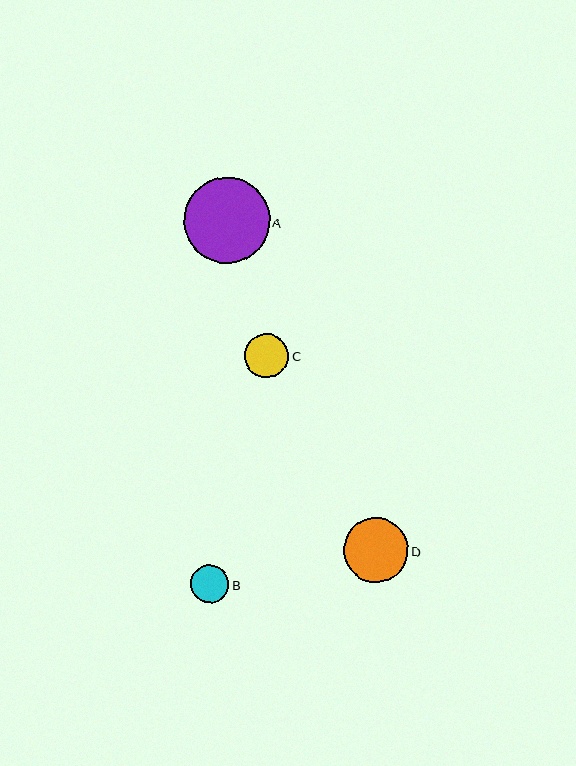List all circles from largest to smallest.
From largest to smallest: A, D, C, B.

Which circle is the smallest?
Circle B is the smallest with a size of approximately 38 pixels.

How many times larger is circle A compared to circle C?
Circle A is approximately 1.9 times the size of circle C.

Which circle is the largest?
Circle A is the largest with a size of approximately 86 pixels.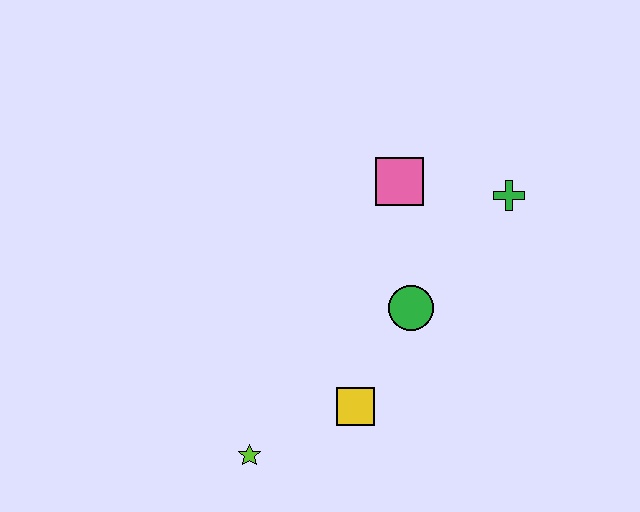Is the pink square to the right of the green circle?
No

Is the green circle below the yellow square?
No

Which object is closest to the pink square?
The green cross is closest to the pink square.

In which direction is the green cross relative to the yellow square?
The green cross is above the yellow square.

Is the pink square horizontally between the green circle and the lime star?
Yes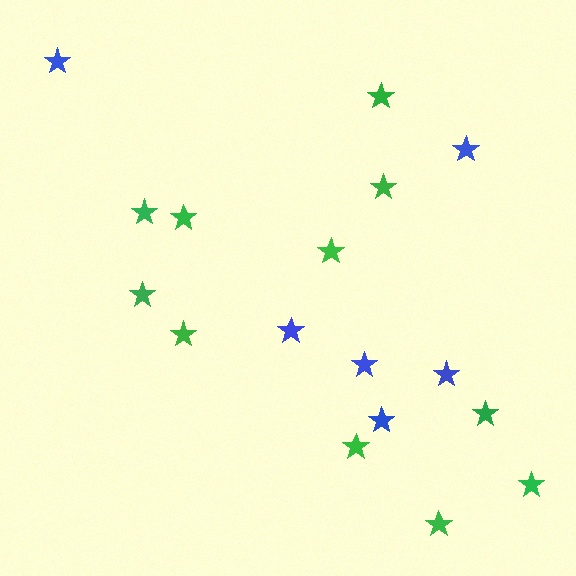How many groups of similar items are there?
There are 2 groups: one group of blue stars (6) and one group of green stars (11).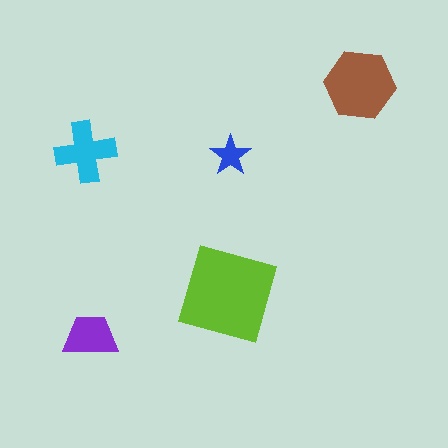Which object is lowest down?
The purple trapezoid is bottommost.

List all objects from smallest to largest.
The blue star, the purple trapezoid, the cyan cross, the brown hexagon, the lime square.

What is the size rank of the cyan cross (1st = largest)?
3rd.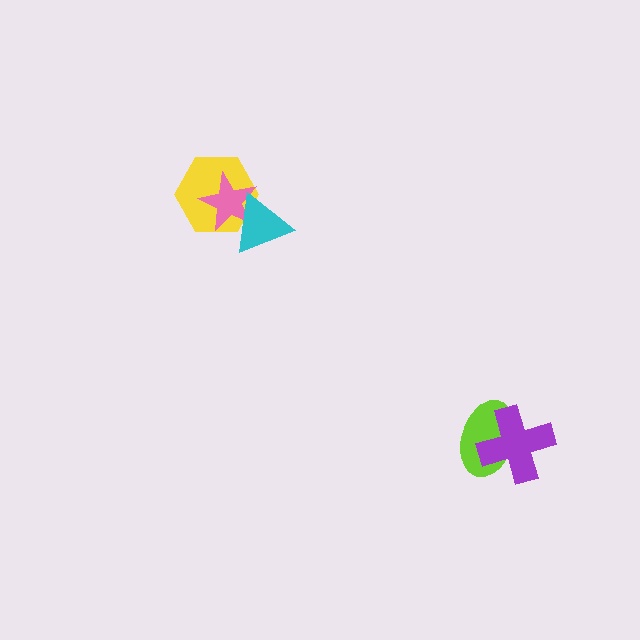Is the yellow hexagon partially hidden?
Yes, it is partially covered by another shape.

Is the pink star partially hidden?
Yes, it is partially covered by another shape.